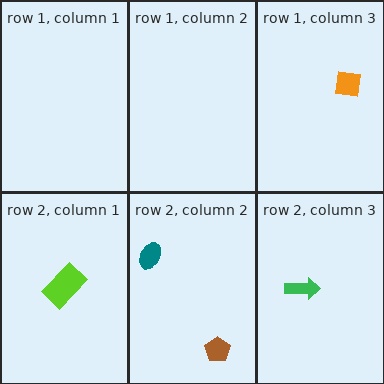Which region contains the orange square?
The row 1, column 3 region.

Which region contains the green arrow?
The row 2, column 3 region.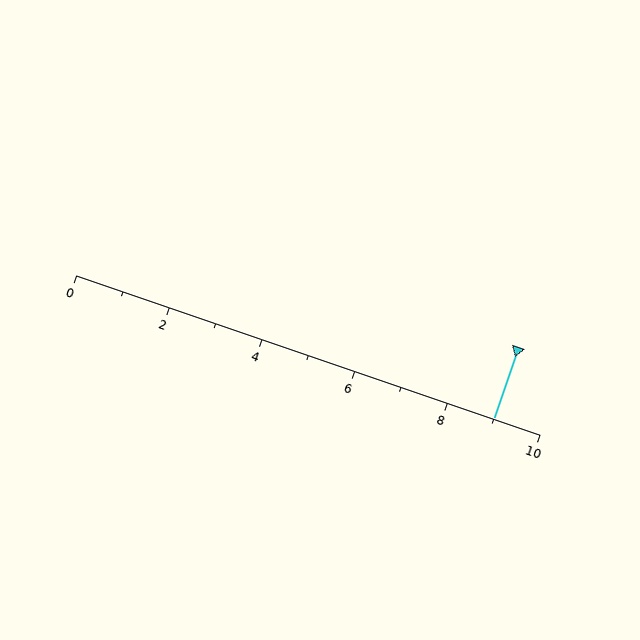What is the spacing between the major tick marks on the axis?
The major ticks are spaced 2 apart.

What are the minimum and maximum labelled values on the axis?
The axis runs from 0 to 10.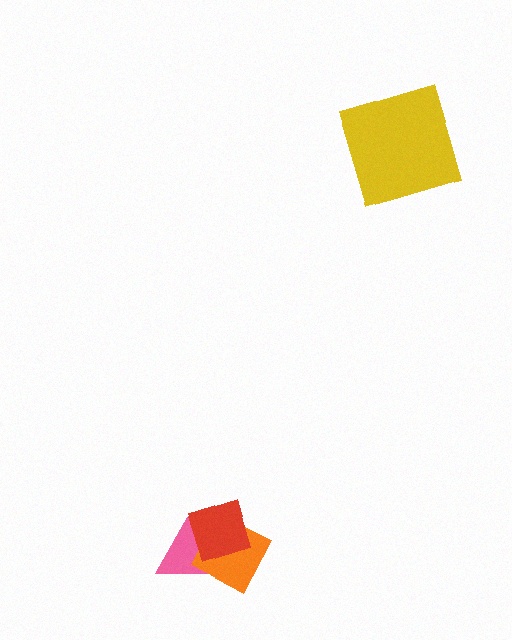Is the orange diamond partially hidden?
Yes, it is partially covered by another shape.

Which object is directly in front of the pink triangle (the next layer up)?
The orange diamond is directly in front of the pink triangle.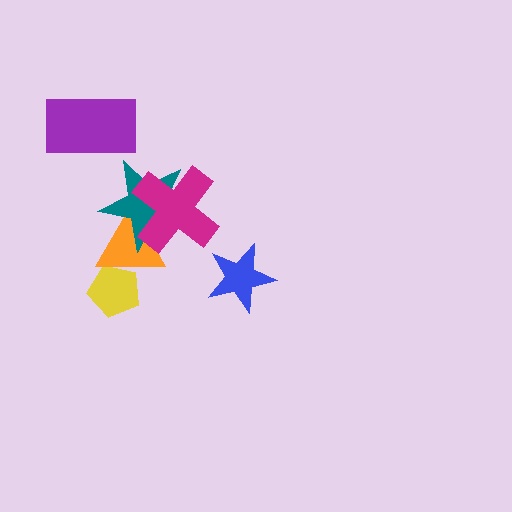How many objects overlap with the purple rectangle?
0 objects overlap with the purple rectangle.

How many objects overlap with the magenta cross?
2 objects overlap with the magenta cross.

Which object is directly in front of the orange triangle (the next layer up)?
The teal star is directly in front of the orange triangle.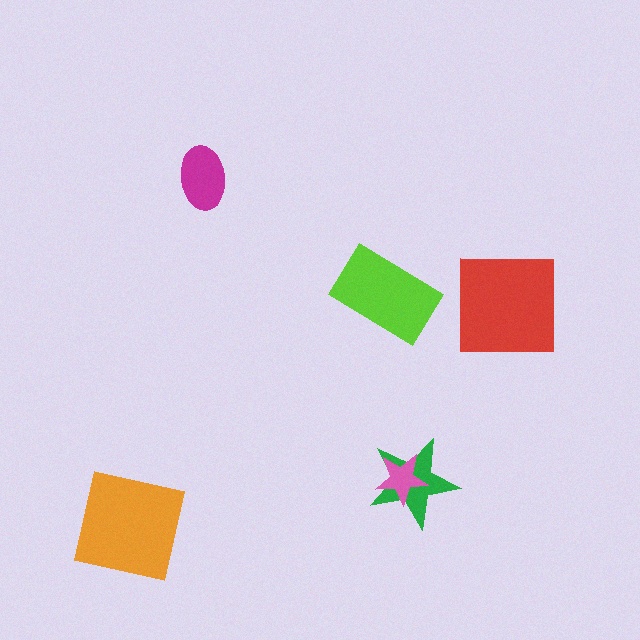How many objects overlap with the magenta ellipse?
0 objects overlap with the magenta ellipse.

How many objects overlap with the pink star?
1 object overlaps with the pink star.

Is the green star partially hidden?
Yes, it is partially covered by another shape.